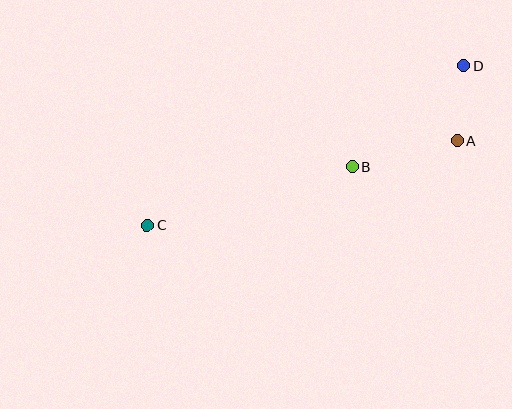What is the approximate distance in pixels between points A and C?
The distance between A and C is approximately 322 pixels.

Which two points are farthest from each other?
Points C and D are farthest from each other.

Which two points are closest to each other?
Points A and D are closest to each other.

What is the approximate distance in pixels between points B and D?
The distance between B and D is approximately 150 pixels.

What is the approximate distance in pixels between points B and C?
The distance between B and C is approximately 213 pixels.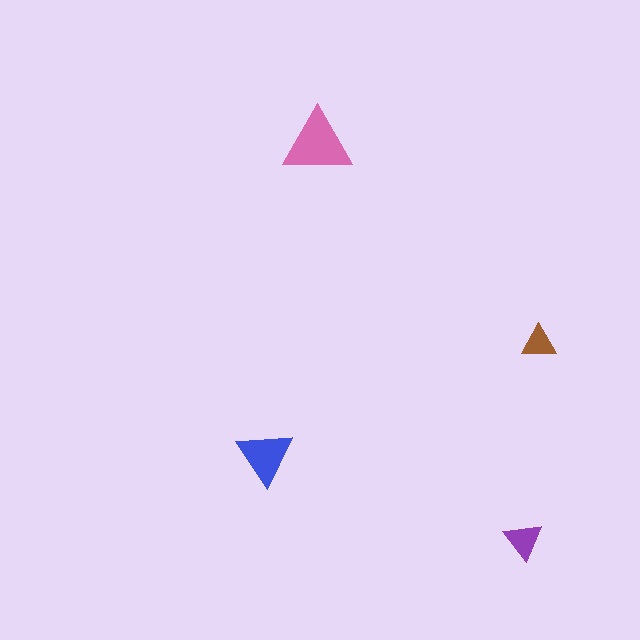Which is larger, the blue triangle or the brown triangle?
The blue one.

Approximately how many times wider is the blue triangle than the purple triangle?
About 1.5 times wider.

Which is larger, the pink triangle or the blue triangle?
The pink one.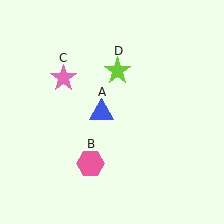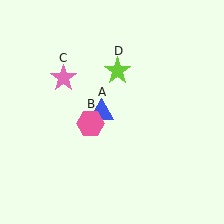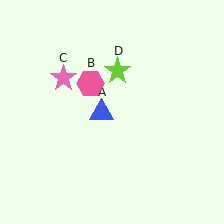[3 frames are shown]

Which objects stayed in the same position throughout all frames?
Blue triangle (object A) and pink star (object C) and lime star (object D) remained stationary.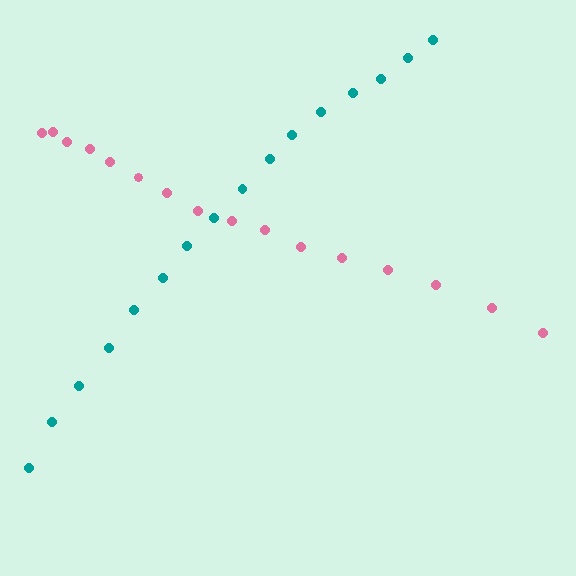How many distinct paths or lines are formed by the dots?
There are 2 distinct paths.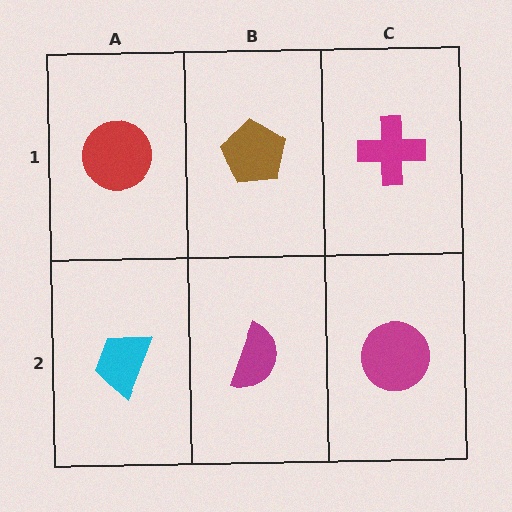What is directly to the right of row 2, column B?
A magenta circle.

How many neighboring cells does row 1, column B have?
3.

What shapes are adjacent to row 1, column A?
A cyan trapezoid (row 2, column A), a brown pentagon (row 1, column B).